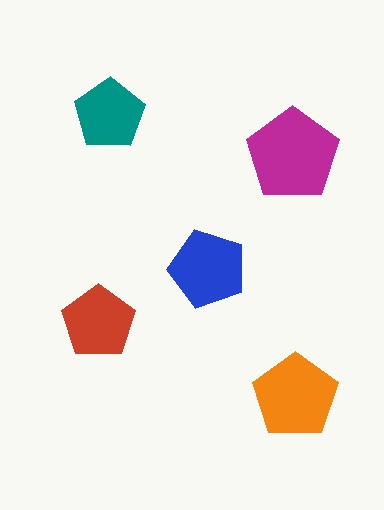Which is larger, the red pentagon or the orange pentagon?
The orange one.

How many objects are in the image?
There are 5 objects in the image.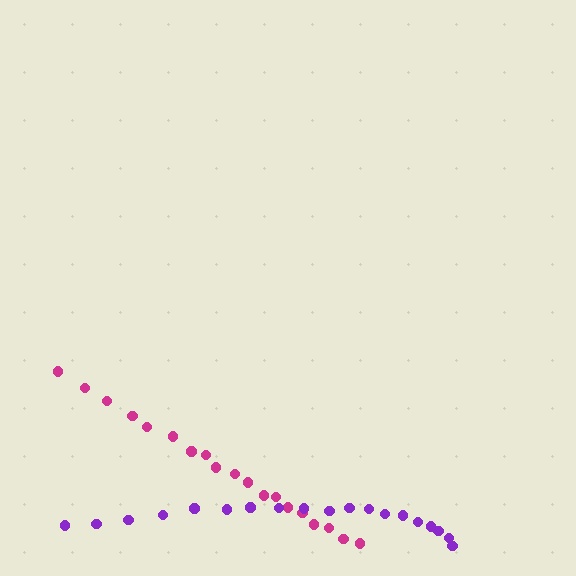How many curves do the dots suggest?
There are 2 distinct paths.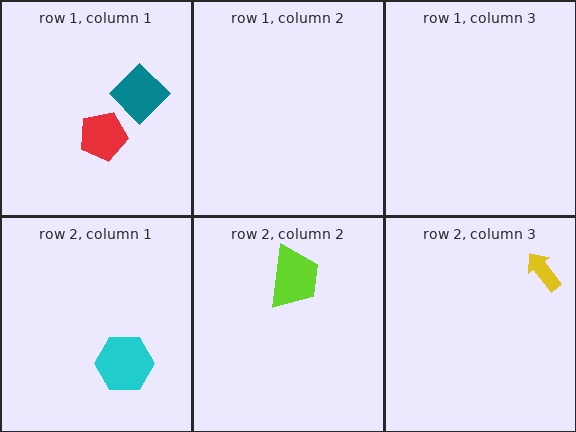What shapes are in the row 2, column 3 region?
The yellow arrow.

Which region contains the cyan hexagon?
The row 2, column 1 region.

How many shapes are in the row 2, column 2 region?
1.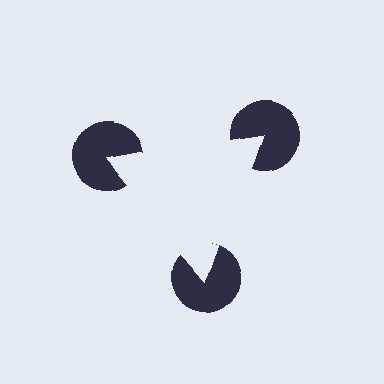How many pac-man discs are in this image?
There are 3 — one at each vertex of the illusory triangle.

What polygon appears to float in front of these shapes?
An illusory triangle — its edges are inferred from the aligned wedge cuts in the pac-man discs, not physically drawn.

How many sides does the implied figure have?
3 sides.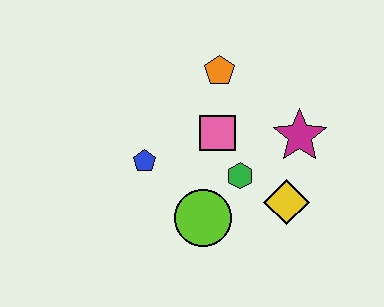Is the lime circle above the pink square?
No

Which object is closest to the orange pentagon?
The pink square is closest to the orange pentagon.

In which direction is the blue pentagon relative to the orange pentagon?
The blue pentagon is below the orange pentagon.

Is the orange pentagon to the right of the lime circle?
Yes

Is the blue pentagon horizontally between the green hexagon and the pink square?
No